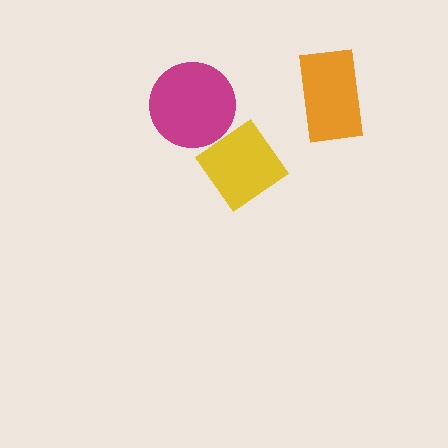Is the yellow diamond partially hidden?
No, no other shape covers it.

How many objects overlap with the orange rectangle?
0 objects overlap with the orange rectangle.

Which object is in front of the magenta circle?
The yellow diamond is in front of the magenta circle.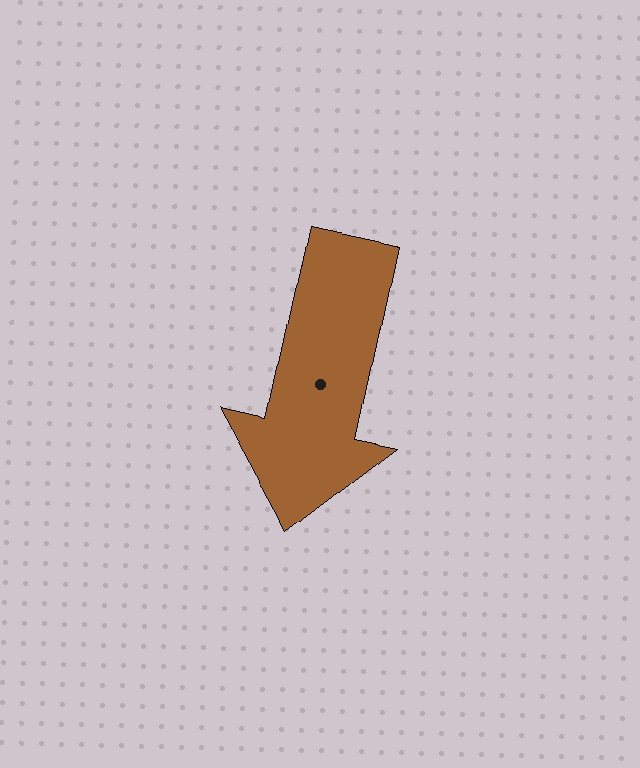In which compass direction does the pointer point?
South.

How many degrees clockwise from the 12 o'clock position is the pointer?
Approximately 192 degrees.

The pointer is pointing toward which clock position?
Roughly 6 o'clock.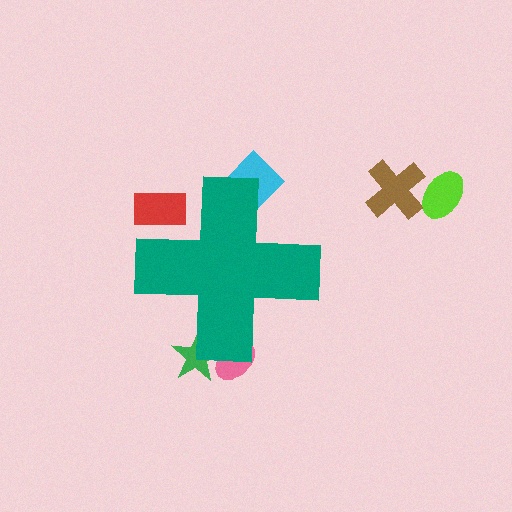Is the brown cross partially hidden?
No, the brown cross is fully visible.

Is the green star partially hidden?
Yes, the green star is partially hidden behind the teal cross.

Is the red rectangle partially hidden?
Yes, the red rectangle is partially hidden behind the teal cross.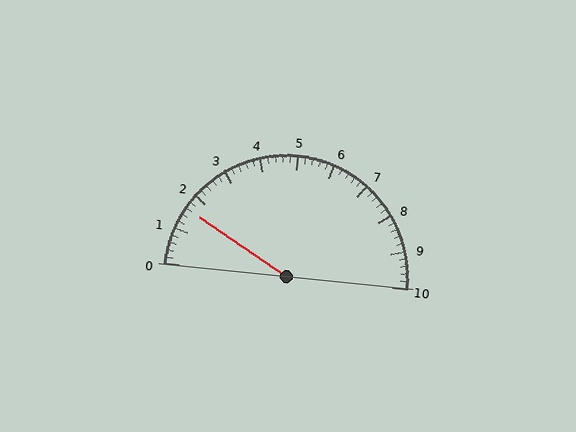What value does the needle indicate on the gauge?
The needle indicates approximately 1.6.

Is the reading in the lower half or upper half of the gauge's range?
The reading is in the lower half of the range (0 to 10).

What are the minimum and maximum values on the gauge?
The gauge ranges from 0 to 10.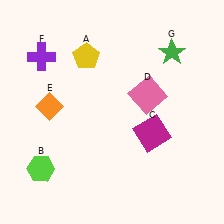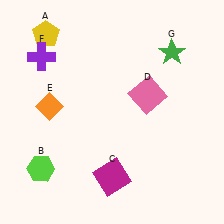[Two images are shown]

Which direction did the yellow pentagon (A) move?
The yellow pentagon (A) moved left.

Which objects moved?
The objects that moved are: the yellow pentagon (A), the magenta square (C).